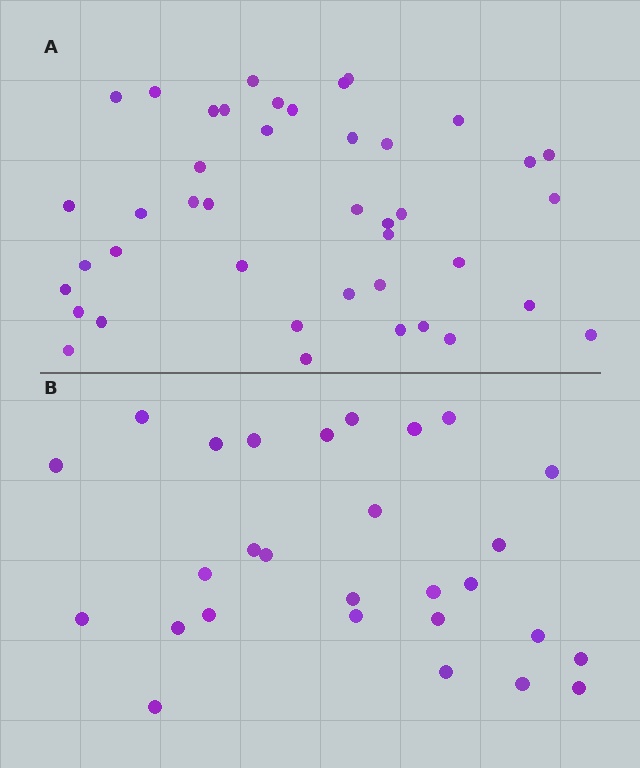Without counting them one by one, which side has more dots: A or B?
Region A (the top region) has more dots.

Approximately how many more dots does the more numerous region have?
Region A has approximately 15 more dots than region B.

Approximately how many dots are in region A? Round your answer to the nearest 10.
About 40 dots. (The exact count is 42, which rounds to 40.)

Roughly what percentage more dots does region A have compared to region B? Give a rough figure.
About 50% more.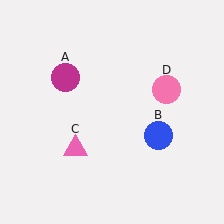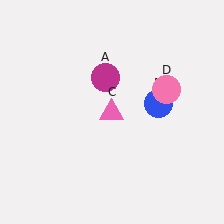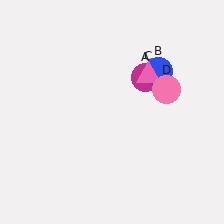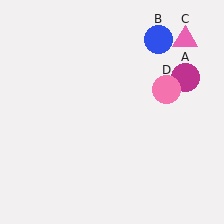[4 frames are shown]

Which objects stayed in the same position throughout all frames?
Pink circle (object D) remained stationary.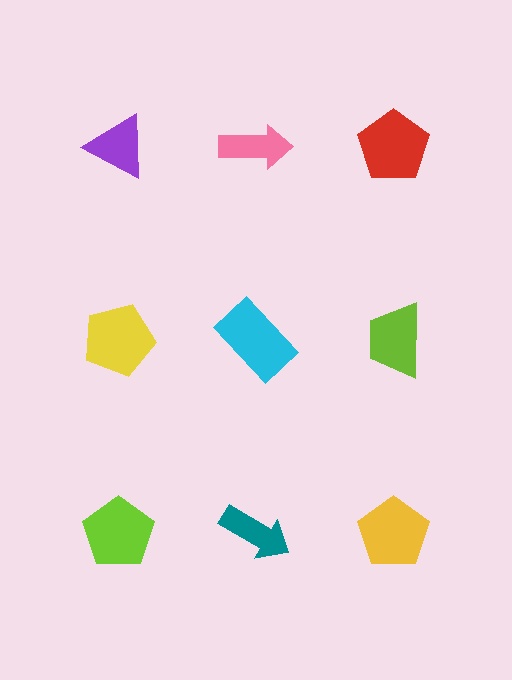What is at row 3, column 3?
A yellow pentagon.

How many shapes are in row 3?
3 shapes.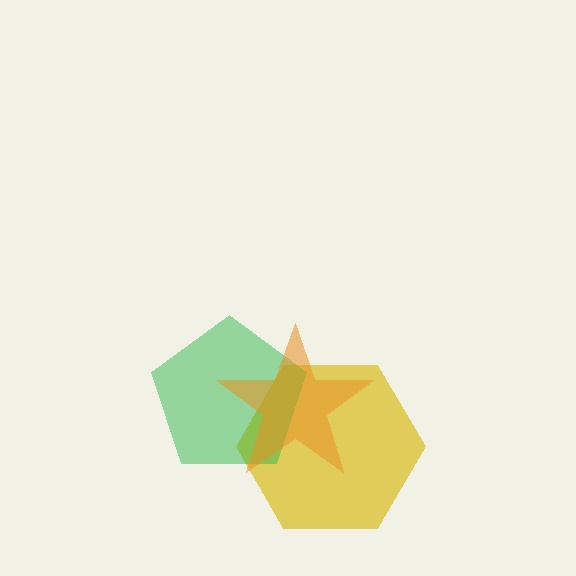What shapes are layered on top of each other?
The layered shapes are: a yellow hexagon, a green pentagon, an orange star.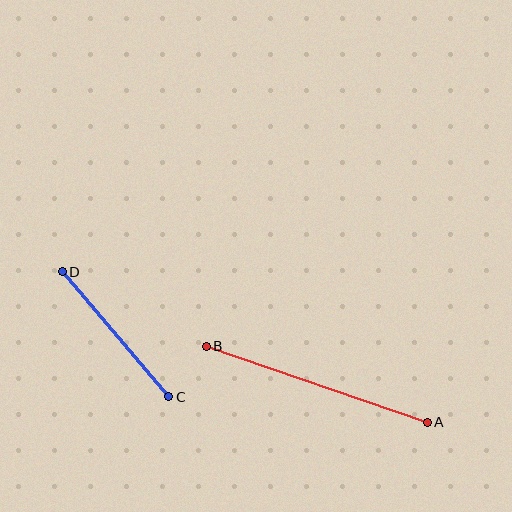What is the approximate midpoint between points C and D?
The midpoint is at approximately (116, 334) pixels.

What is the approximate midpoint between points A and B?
The midpoint is at approximately (317, 384) pixels.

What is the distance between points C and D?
The distance is approximately 164 pixels.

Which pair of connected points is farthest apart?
Points A and B are farthest apart.